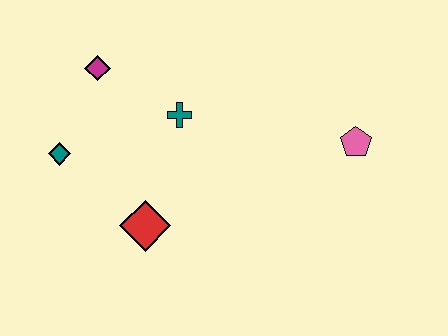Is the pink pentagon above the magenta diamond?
No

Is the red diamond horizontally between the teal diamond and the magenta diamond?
No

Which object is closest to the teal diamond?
The magenta diamond is closest to the teal diamond.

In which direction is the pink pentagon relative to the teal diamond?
The pink pentagon is to the right of the teal diamond.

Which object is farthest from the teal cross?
The pink pentagon is farthest from the teal cross.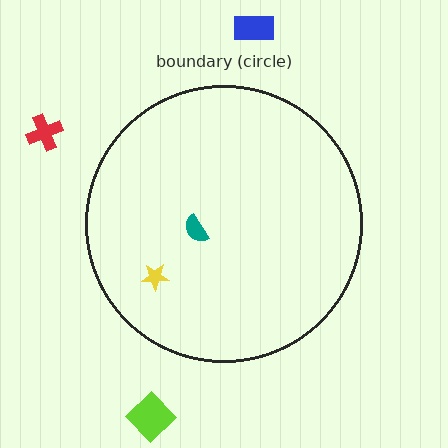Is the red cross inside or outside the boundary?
Outside.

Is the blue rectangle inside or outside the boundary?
Outside.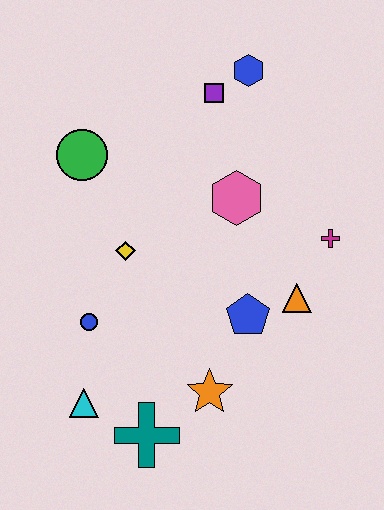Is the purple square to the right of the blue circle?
Yes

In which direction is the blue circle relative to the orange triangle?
The blue circle is to the left of the orange triangle.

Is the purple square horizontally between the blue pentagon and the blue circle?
Yes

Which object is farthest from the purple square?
The teal cross is farthest from the purple square.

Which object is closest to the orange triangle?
The blue pentagon is closest to the orange triangle.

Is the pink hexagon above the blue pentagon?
Yes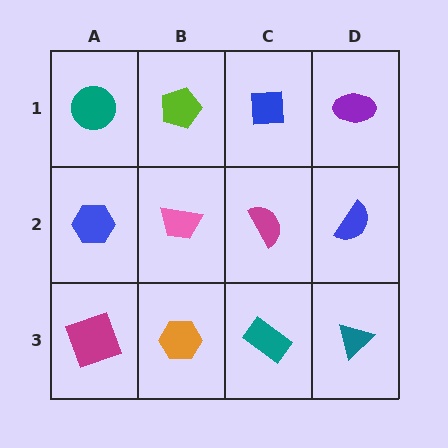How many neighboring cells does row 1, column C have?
3.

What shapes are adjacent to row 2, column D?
A purple ellipse (row 1, column D), a teal triangle (row 3, column D), a magenta semicircle (row 2, column C).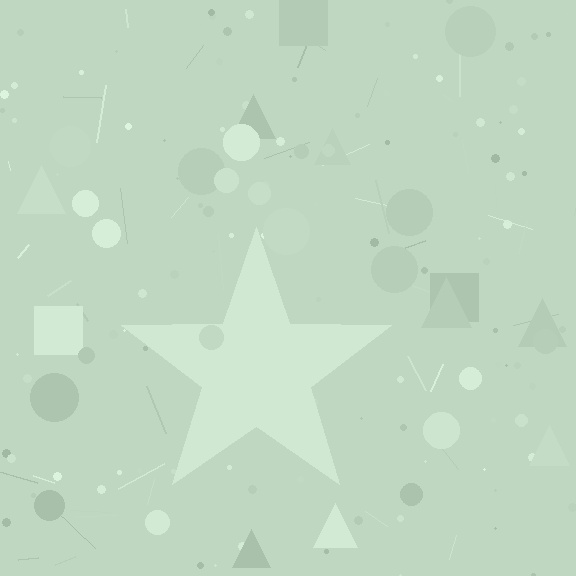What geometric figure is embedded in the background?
A star is embedded in the background.